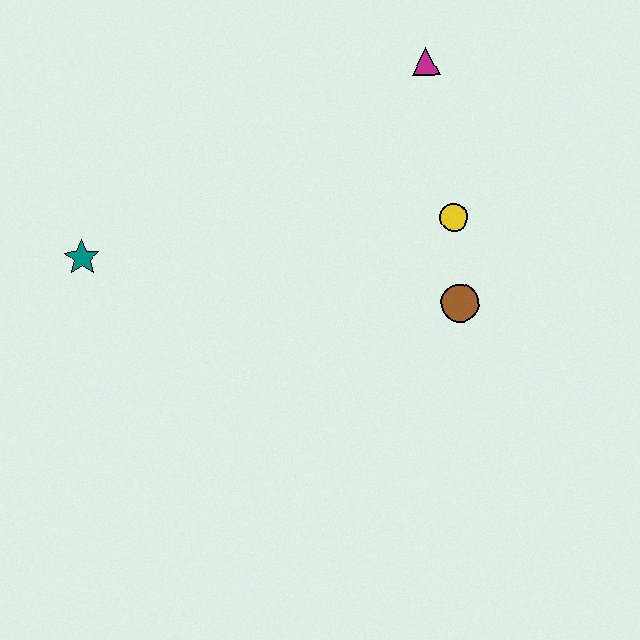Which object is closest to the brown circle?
The yellow circle is closest to the brown circle.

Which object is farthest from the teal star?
The magenta triangle is farthest from the teal star.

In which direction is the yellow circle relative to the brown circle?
The yellow circle is above the brown circle.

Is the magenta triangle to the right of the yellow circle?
No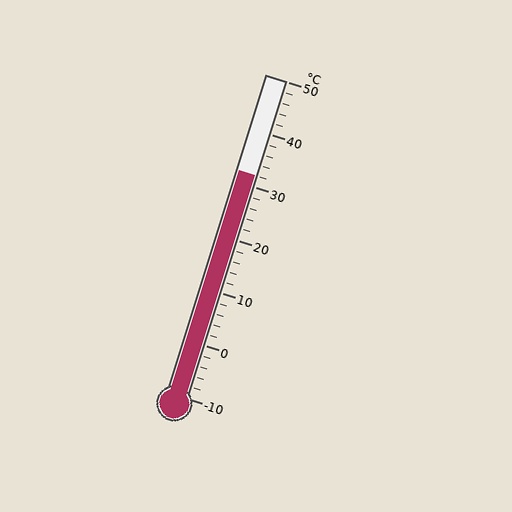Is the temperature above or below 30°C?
The temperature is above 30°C.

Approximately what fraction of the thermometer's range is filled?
The thermometer is filled to approximately 70% of its range.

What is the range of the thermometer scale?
The thermometer scale ranges from -10°C to 50°C.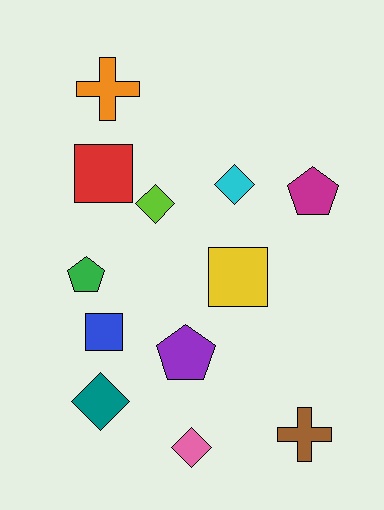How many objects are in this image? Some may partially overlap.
There are 12 objects.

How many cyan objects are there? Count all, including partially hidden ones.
There is 1 cyan object.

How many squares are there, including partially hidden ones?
There are 3 squares.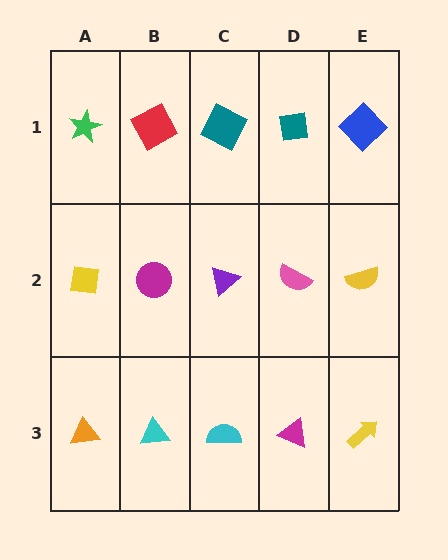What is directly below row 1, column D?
A pink semicircle.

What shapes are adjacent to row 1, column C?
A purple triangle (row 2, column C), a red square (row 1, column B), a teal square (row 1, column D).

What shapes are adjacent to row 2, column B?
A red square (row 1, column B), a cyan triangle (row 3, column B), a yellow square (row 2, column A), a purple triangle (row 2, column C).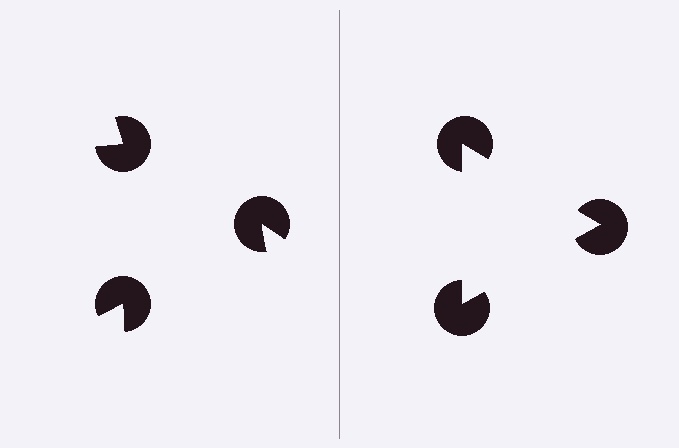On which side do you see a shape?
An illusory triangle appears on the right side. On the left side the wedge cuts are rotated, so no coherent shape forms.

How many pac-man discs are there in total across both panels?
6 — 3 on each side.